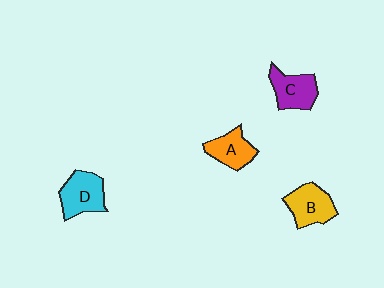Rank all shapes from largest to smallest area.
From largest to smallest: D (cyan), B (yellow), C (purple), A (orange).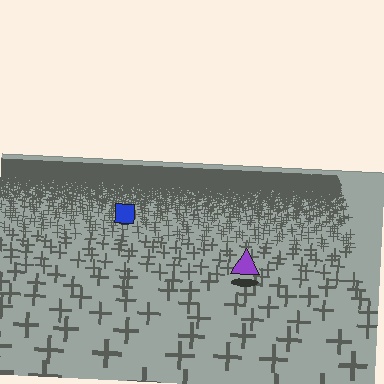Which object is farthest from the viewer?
The blue square is farthest from the viewer. It appears smaller and the ground texture around it is denser.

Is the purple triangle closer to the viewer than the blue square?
Yes. The purple triangle is closer — you can tell from the texture gradient: the ground texture is coarser near it.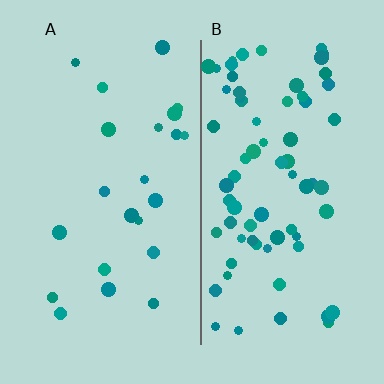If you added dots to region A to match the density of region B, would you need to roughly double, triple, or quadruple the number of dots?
Approximately triple.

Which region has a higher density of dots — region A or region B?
B (the right).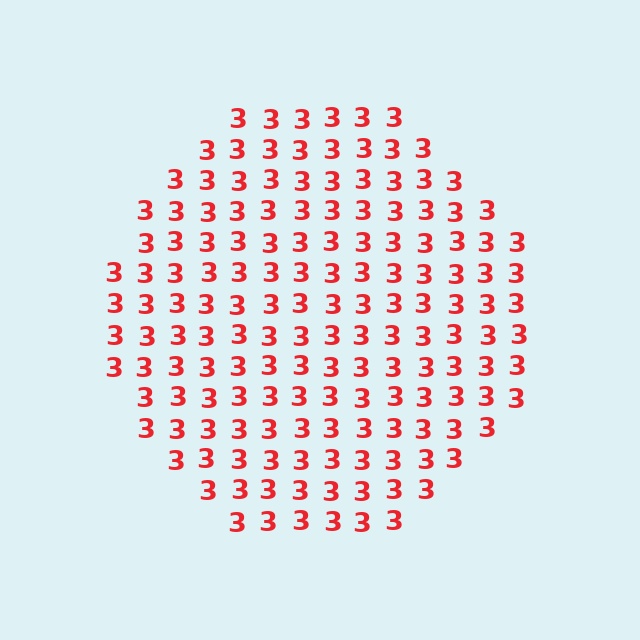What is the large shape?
The large shape is a circle.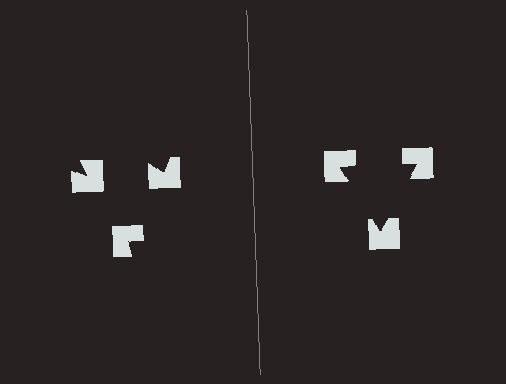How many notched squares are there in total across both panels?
6 — 3 on each side.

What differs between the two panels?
The notched squares are positioned identically on both sides; only the wedge orientations differ. On the right they align to a triangle; on the left they are misaligned.